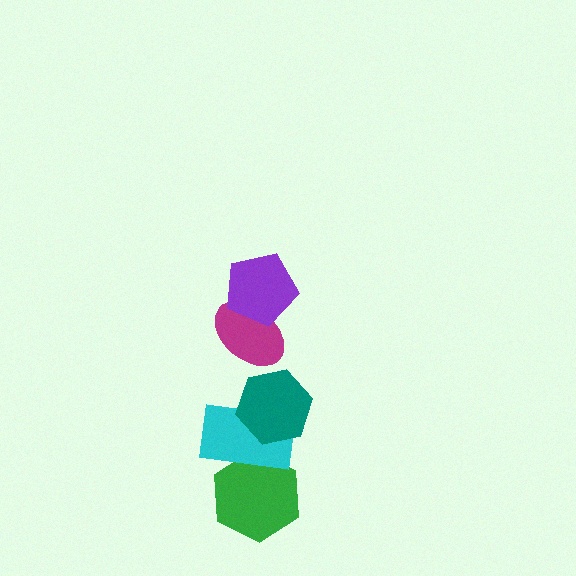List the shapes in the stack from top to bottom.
From top to bottom: the purple pentagon, the magenta ellipse, the teal hexagon, the cyan rectangle, the green hexagon.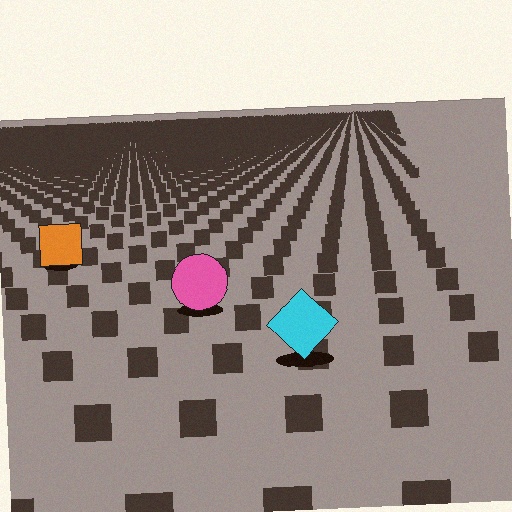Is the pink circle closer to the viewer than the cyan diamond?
No. The cyan diamond is closer — you can tell from the texture gradient: the ground texture is coarser near it.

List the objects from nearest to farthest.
From nearest to farthest: the cyan diamond, the pink circle, the orange square.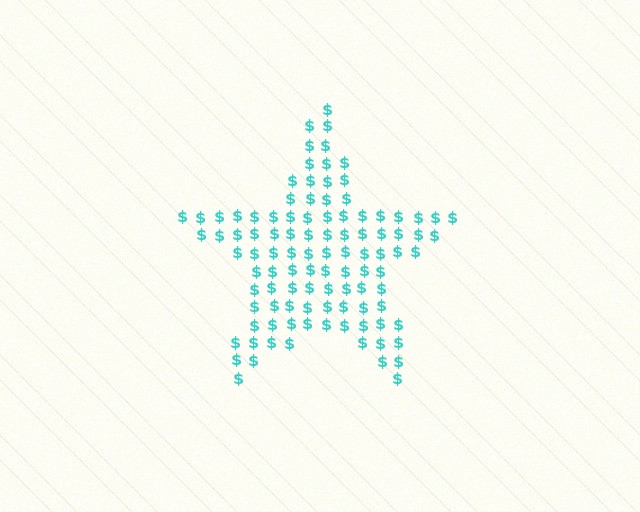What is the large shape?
The large shape is a star.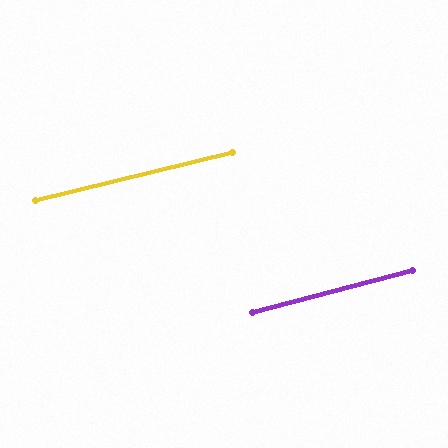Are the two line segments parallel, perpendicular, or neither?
Parallel — their directions differ by only 1.0°.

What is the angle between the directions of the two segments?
Approximately 1 degree.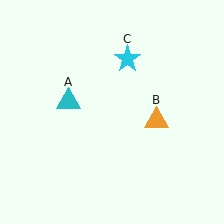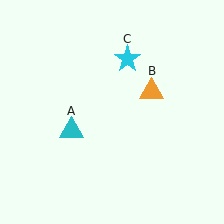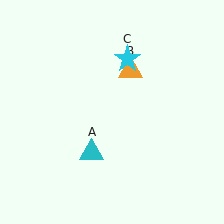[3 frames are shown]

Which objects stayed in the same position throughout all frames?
Cyan star (object C) remained stationary.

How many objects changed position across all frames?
2 objects changed position: cyan triangle (object A), orange triangle (object B).